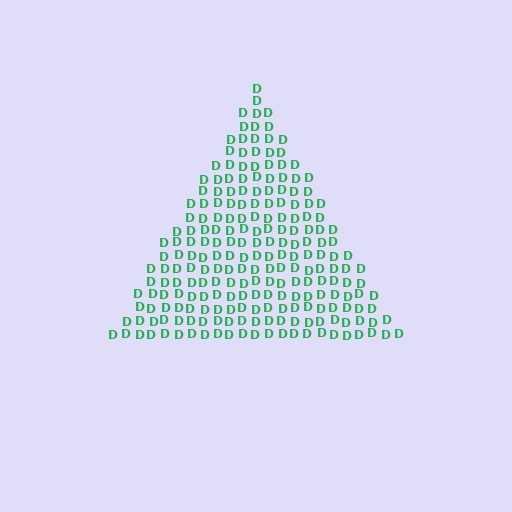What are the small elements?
The small elements are letter D's.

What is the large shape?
The large shape is a triangle.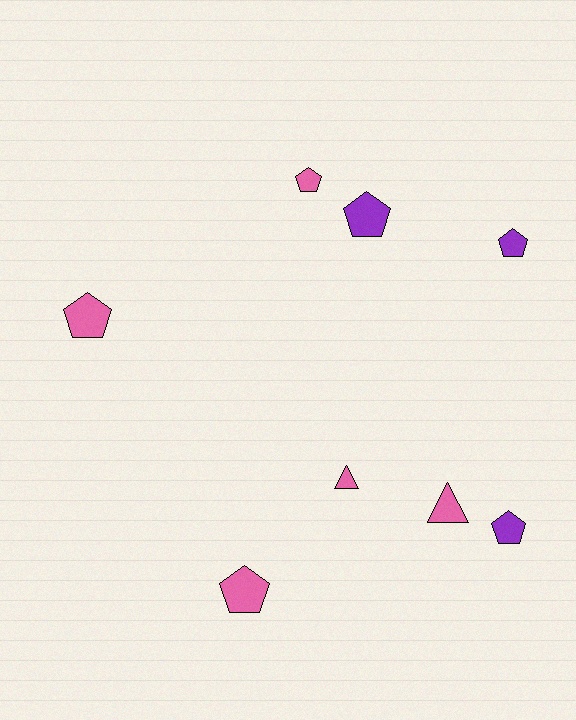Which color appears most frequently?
Pink, with 5 objects.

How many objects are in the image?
There are 8 objects.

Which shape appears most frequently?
Pentagon, with 6 objects.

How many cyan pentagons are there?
There are no cyan pentagons.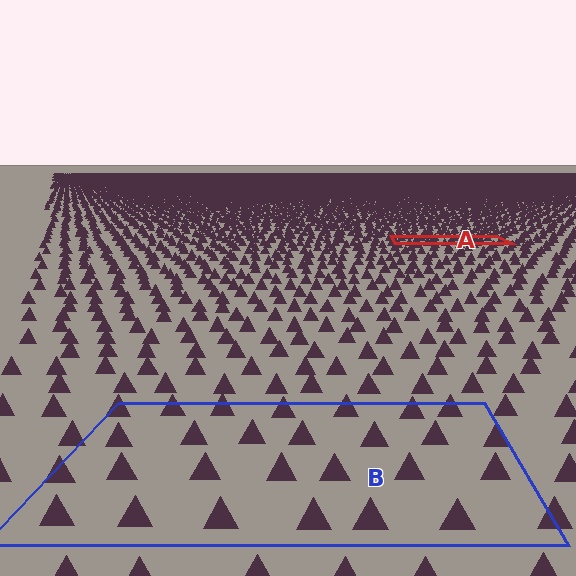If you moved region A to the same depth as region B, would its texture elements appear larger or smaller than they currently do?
They would appear larger. At a closer depth, the same texture elements are projected at a bigger on-screen size.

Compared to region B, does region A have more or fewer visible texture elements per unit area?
Region A has more texture elements per unit area — they are packed more densely because it is farther away.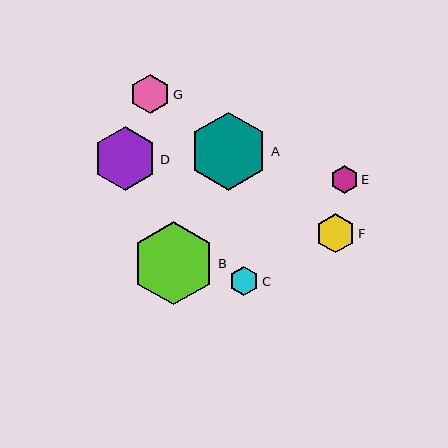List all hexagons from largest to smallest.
From largest to smallest: B, A, D, G, F, C, E.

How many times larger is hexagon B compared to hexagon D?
Hexagon B is approximately 1.3 times the size of hexagon D.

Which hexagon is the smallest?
Hexagon E is the smallest with a size of approximately 28 pixels.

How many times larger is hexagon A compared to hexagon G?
Hexagon A is approximately 2.0 times the size of hexagon G.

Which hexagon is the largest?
Hexagon B is the largest with a size of approximately 83 pixels.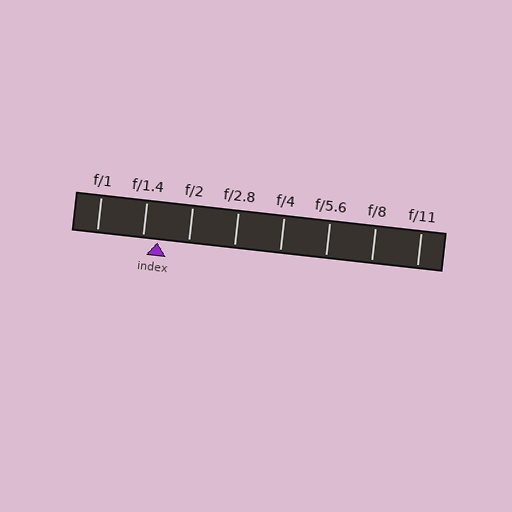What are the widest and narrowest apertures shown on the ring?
The widest aperture shown is f/1 and the narrowest is f/11.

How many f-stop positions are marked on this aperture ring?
There are 8 f-stop positions marked.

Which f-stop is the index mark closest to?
The index mark is closest to f/1.4.